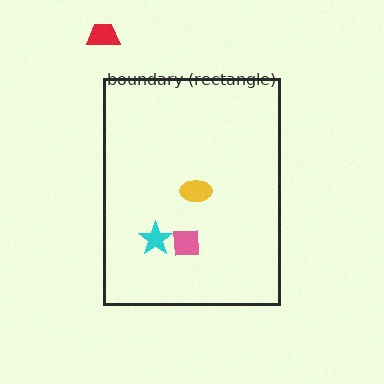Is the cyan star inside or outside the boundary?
Inside.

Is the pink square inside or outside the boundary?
Inside.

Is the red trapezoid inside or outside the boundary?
Outside.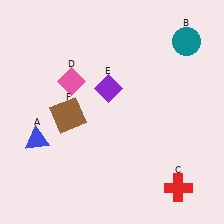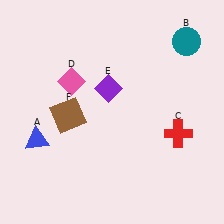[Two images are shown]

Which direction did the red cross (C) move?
The red cross (C) moved up.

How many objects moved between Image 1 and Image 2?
1 object moved between the two images.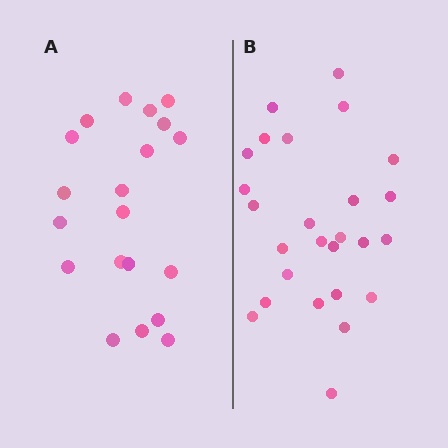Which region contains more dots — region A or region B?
Region B (the right region) has more dots.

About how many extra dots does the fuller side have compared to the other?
Region B has about 6 more dots than region A.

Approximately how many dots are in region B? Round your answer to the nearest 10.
About 30 dots. (The exact count is 26, which rounds to 30.)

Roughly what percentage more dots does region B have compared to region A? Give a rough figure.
About 30% more.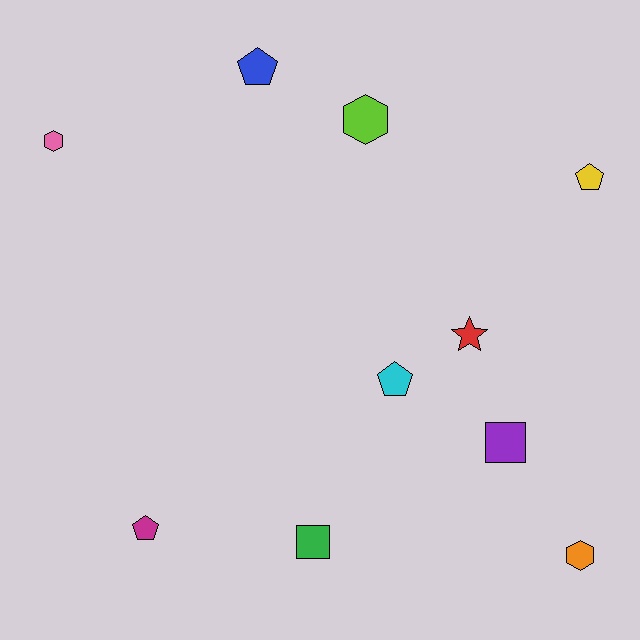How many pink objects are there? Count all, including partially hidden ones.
There is 1 pink object.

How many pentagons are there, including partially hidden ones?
There are 4 pentagons.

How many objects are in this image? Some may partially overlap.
There are 10 objects.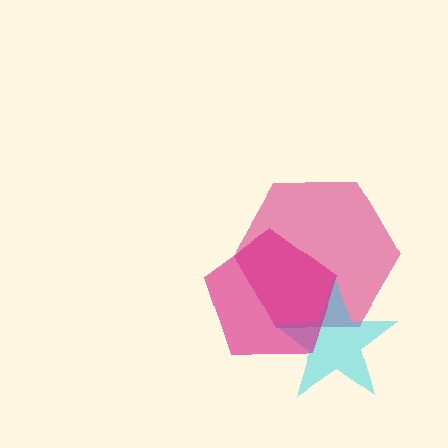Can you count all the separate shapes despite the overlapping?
Yes, there are 3 separate shapes.